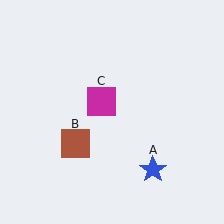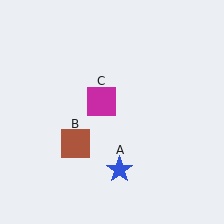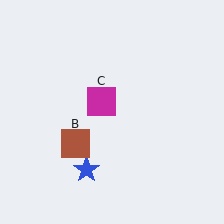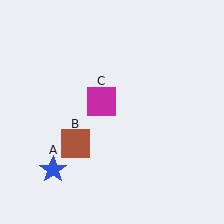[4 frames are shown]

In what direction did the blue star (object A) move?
The blue star (object A) moved left.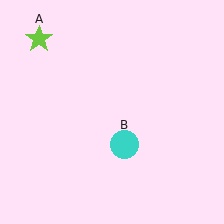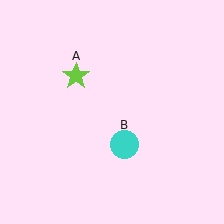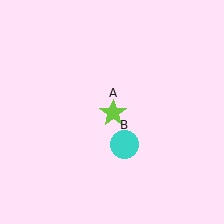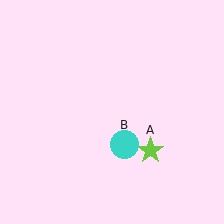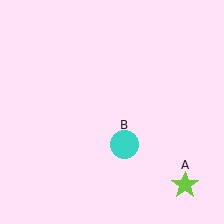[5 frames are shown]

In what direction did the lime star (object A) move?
The lime star (object A) moved down and to the right.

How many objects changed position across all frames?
1 object changed position: lime star (object A).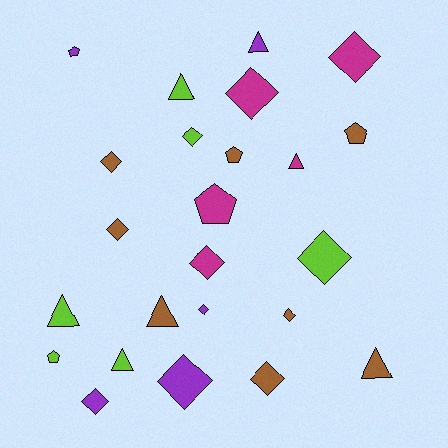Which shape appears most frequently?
Diamond, with 12 objects.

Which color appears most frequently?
Brown, with 8 objects.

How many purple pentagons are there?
There is 1 purple pentagon.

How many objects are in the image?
There are 24 objects.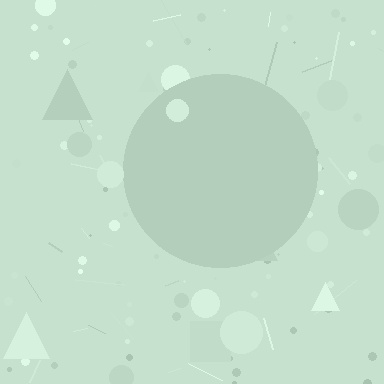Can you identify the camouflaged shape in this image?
The camouflaged shape is a circle.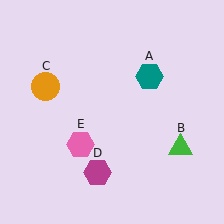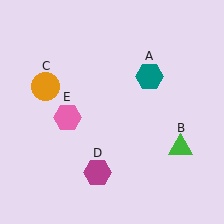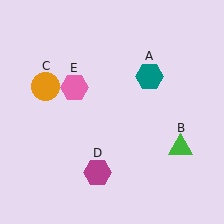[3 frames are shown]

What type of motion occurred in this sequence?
The pink hexagon (object E) rotated clockwise around the center of the scene.